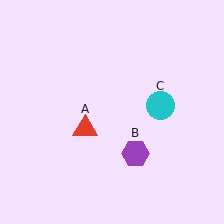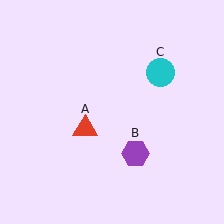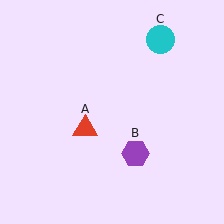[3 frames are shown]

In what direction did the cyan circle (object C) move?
The cyan circle (object C) moved up.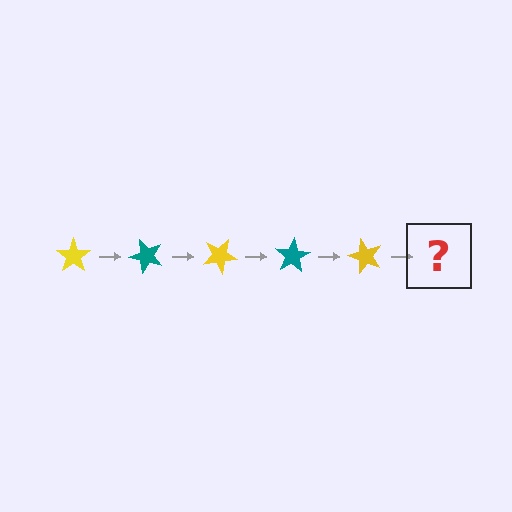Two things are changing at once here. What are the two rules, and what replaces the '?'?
The two rules are that it rotates 50 degrees each step and the color cycles through yellow and teal. The '?' should be a teal star, rotated 250 degrees from the start.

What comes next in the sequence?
The next element should be a teal star, rotated 250 degrees from the start.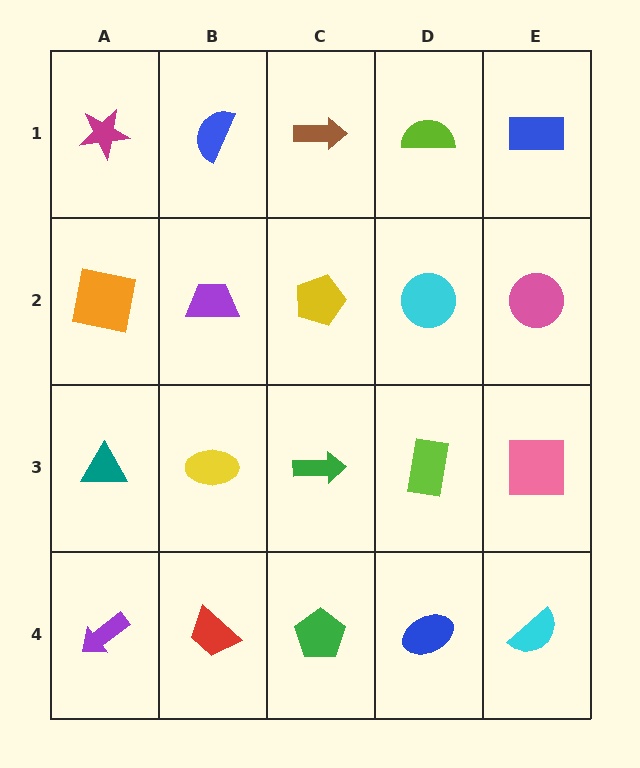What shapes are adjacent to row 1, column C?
A yellow pentagon (row 2, column C), a blue semicircle (row 1, column B), a lime semicircle (row 1, column D).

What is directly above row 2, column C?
A brown arrow.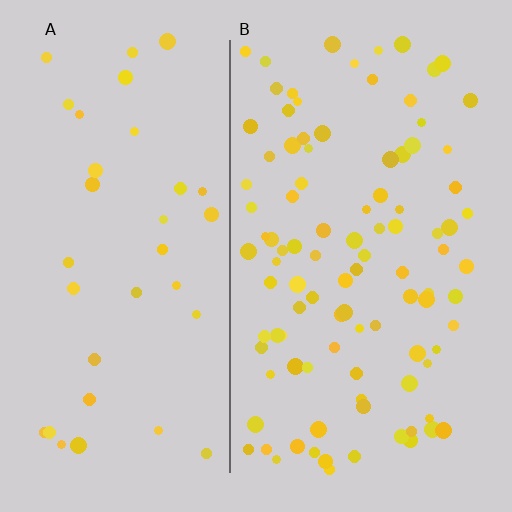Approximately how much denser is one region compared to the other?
Approximately 2.8× — region B over region A.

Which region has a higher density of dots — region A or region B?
B (the right).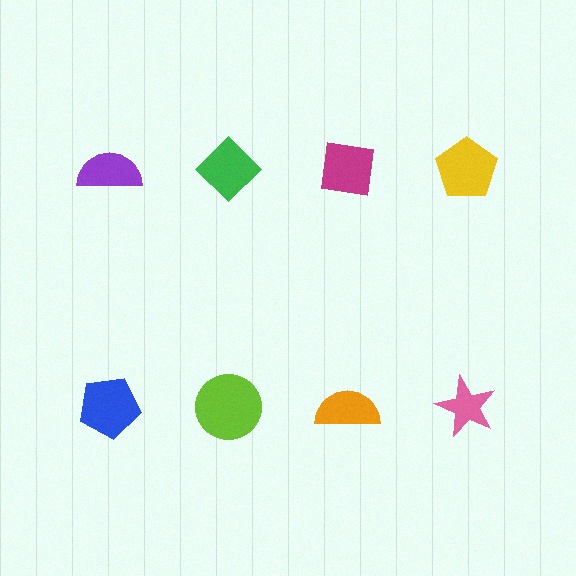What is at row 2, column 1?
A blue pentagon.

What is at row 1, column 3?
A magenta square.